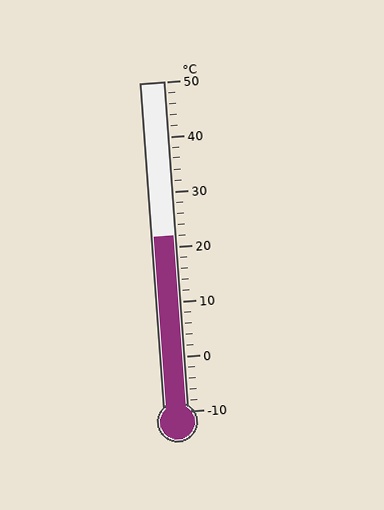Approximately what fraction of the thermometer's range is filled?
The thermometer is filled to approximately 55% of its range.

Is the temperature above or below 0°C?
The temperature is above 0°C.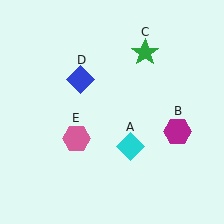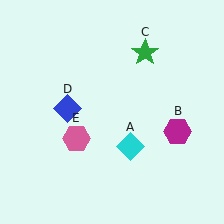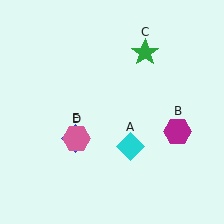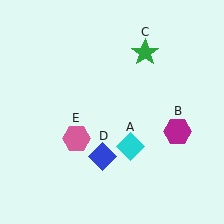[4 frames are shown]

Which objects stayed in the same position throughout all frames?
Cyan diamond (object A) and magenta hexagon (object B) and green star (object C) and pink hexagon (object E) remained stationary.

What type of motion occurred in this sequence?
The blue diamond (object D) rotated counterclockwise around the center of the scene.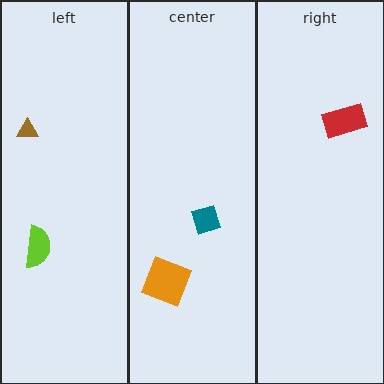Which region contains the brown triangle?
The left region.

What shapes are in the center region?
The orange square, the teal diamond.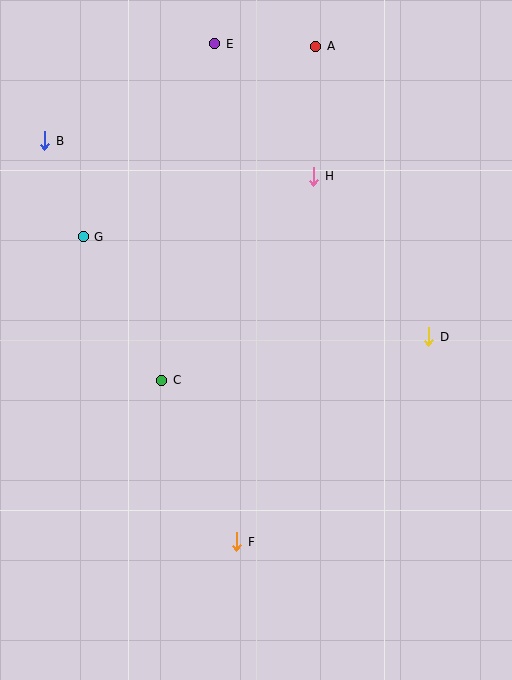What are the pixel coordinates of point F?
Point F is at (237, 542).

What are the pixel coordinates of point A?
Point A is at (316, 46).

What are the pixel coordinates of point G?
Point G is at (83, 237).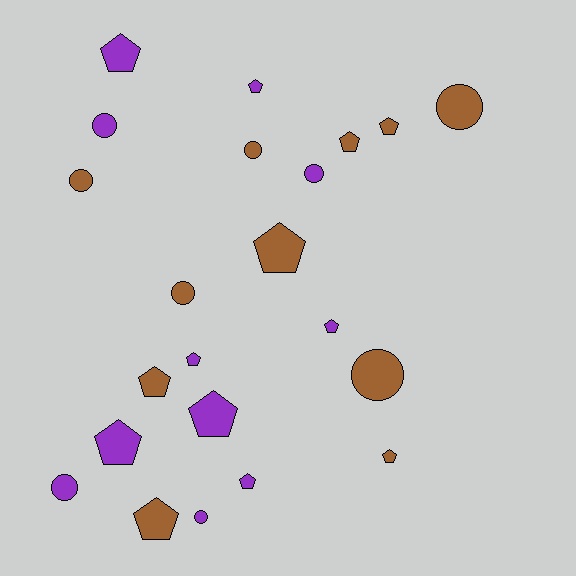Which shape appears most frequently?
Pentagon, with 13 objects.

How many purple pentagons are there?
There are 7 purple pentagons.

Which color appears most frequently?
Purple, with 11 objects.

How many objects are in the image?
There are 22 objects.